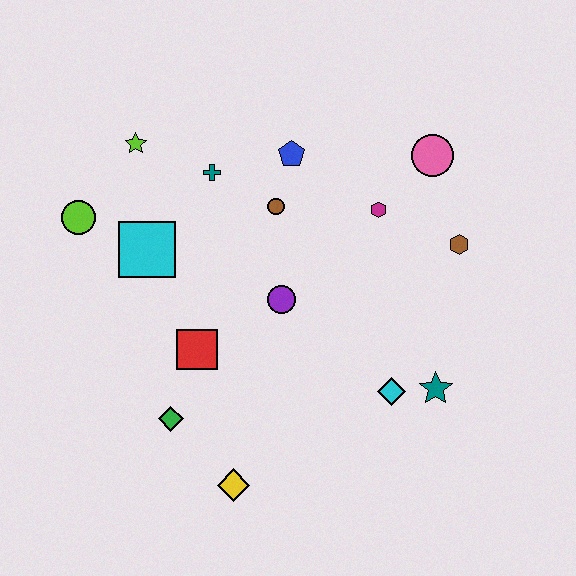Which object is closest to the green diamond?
The red square is closest to the green diamond.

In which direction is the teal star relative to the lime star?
The teal star is to the right of the lime star.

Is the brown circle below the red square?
No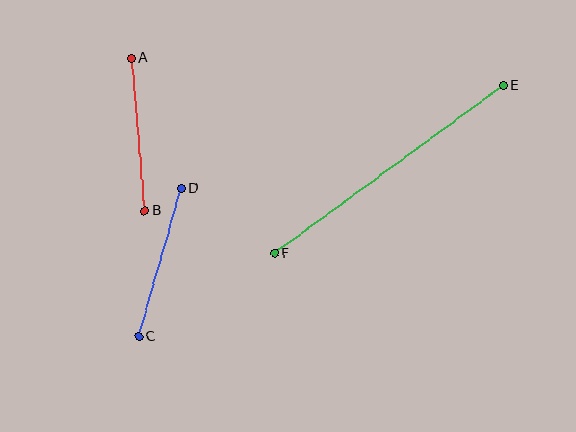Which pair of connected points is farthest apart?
Points E and F are farthest apart.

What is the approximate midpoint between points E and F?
The midpoint is at approximately (389, 169) pixels.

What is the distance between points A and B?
The distance is approximately 153 pixels.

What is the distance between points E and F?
The distance is approximately 284 pixels.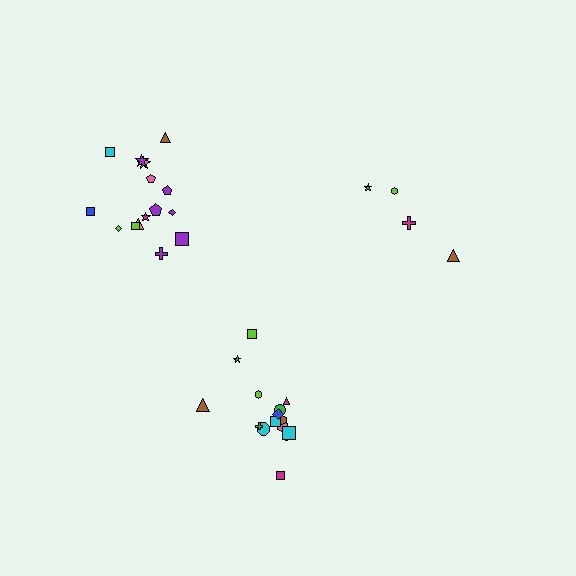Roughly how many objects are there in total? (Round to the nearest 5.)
Roughly 35 objects in total.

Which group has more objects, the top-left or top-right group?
The top-left group.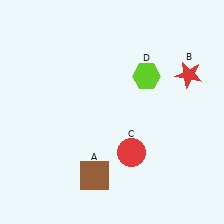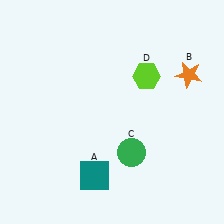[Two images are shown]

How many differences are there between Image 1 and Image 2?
There are 3 differences between the two images.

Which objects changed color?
A changed from brown to teal. B changed from red to orange. C changed from red to green.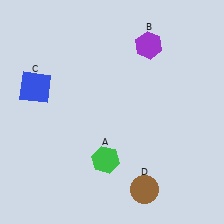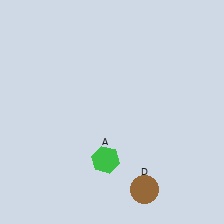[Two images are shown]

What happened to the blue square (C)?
The blue square (C) was removed in Image 2. It was in the top-left area of Image 1.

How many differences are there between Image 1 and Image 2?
There are 2 differences between the two images.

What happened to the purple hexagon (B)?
The purple hexagon (B) was removed in Image 2. It was in the top-right area of Image 1.